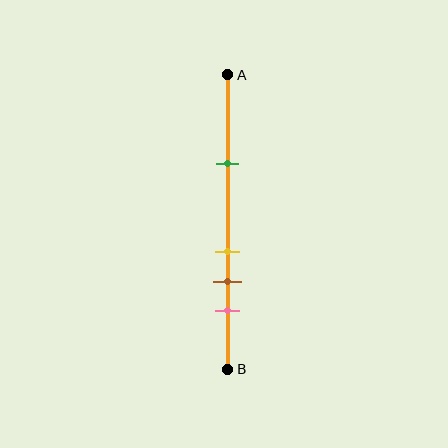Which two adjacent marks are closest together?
The yellow and brown marks are the closest adjacent pair.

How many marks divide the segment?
There are 4 marks dividing the segment.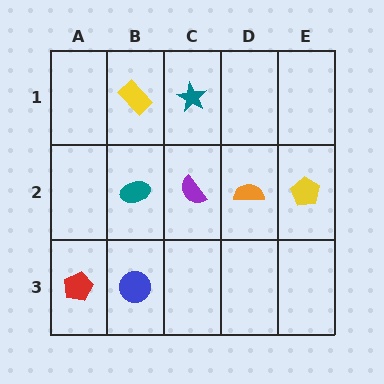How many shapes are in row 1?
2 shapes.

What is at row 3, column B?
A blue circle.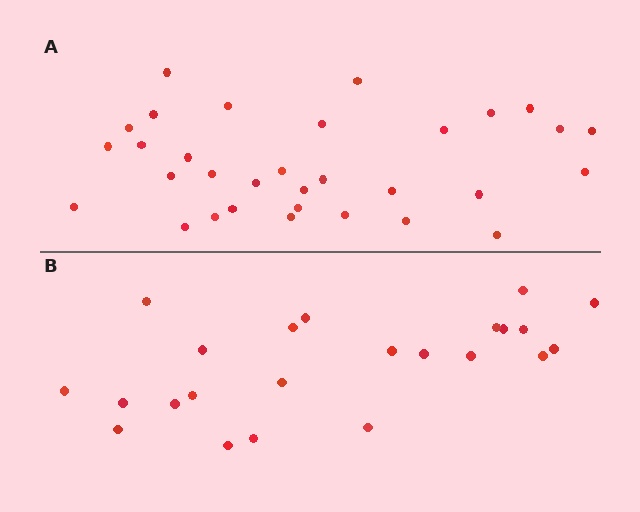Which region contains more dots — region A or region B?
Region A (the top region) has more dots.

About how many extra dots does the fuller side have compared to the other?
Region A has roughly 8 or so more dots than region B.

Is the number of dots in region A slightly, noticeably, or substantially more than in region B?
Region A has noticeably more, but not dramatically so. The ratio is roughly 1.4 to 1.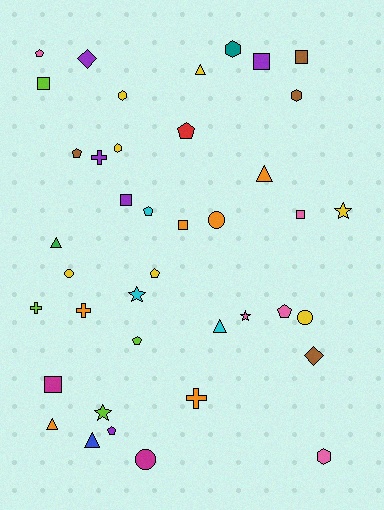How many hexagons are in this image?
There are 5 hexagons.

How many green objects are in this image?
There is 1 green object.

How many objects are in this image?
There are 40 objects.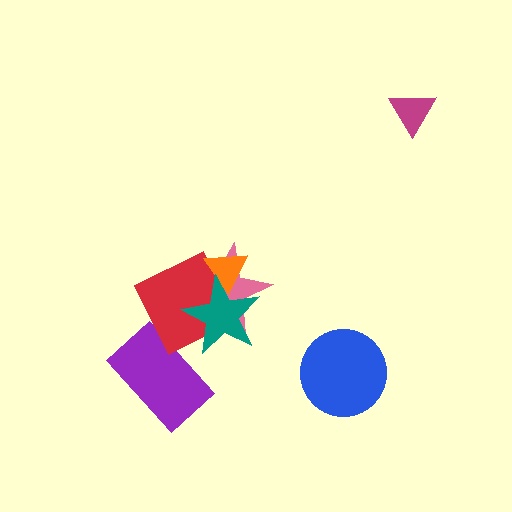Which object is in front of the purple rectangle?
The red square is in front of the purple rectangle.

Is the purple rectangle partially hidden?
Yes, it is partially covered by another shape.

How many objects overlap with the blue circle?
0 objects overlap with the blue circle.